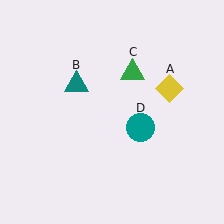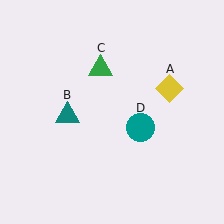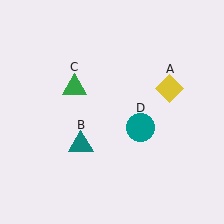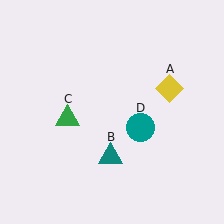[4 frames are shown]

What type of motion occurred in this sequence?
The teal triangle (object B), green triangle (object C) rotated counterclockwise around the center of the scene.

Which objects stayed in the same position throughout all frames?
Yellow diamond (object A) and teal circle (object D) remained stationary.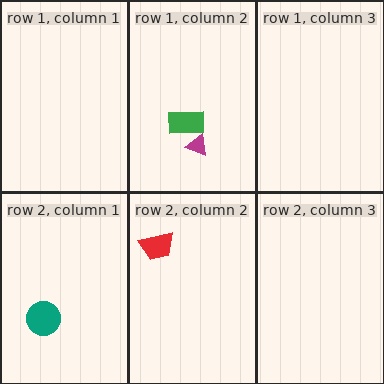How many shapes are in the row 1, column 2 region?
2.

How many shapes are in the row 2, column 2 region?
1.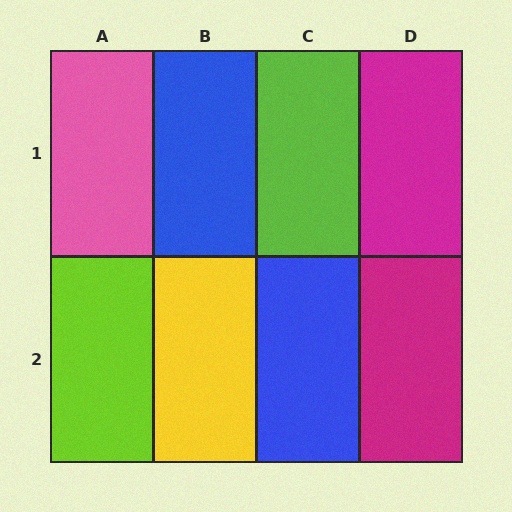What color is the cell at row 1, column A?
Pink.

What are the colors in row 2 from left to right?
Lime, yellow, blue, magenta.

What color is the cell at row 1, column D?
Magenta.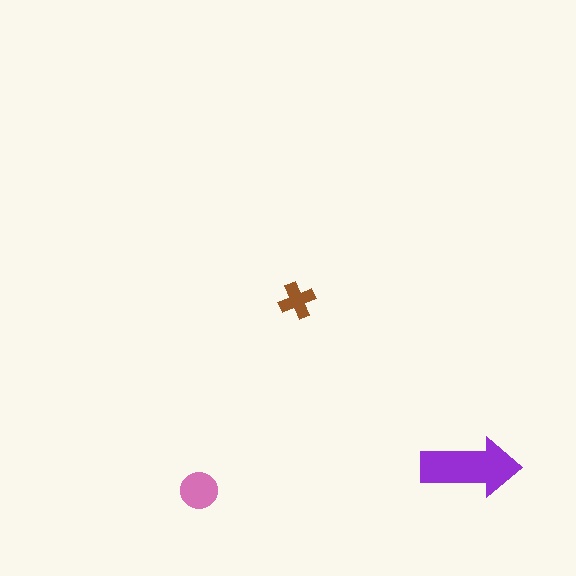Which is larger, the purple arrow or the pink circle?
The purple arrow.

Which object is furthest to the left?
The pink circle is leftmost.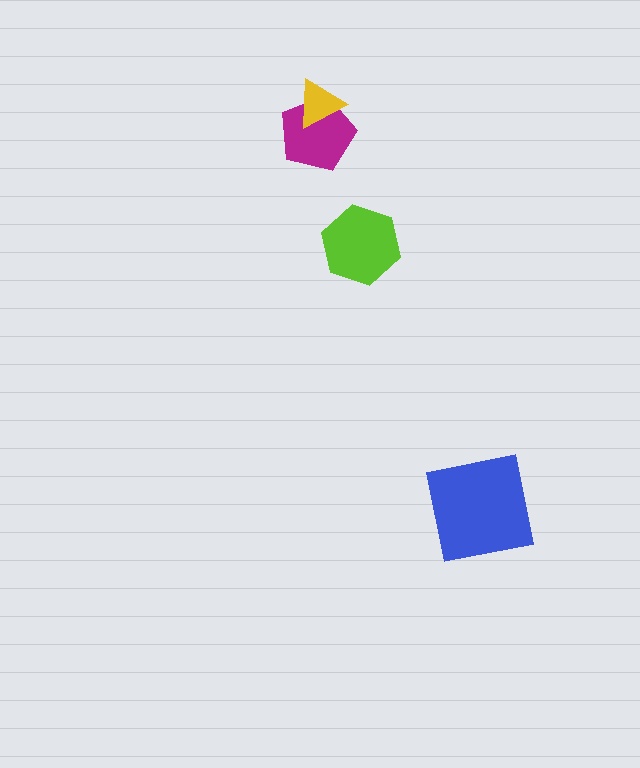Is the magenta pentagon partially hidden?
Yes, it is partially covered by another shape.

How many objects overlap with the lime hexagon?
0 objects overlap with the lime hexagon.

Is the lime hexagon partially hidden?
No, no other shape covers it.